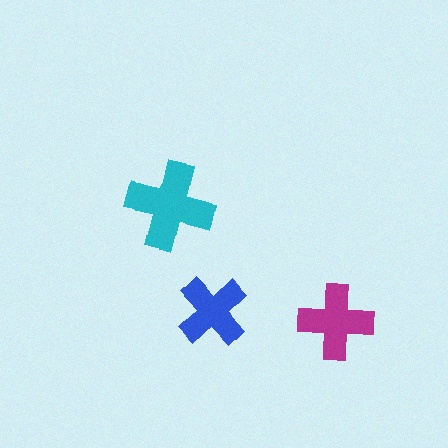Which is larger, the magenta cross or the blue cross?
The magenta one.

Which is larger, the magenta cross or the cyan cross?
The cyan one.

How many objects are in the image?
There are 3 objects in the image.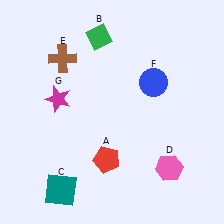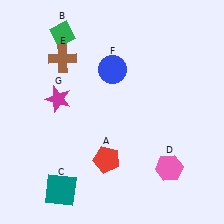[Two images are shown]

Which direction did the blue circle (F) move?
The blue circle (F) moved left.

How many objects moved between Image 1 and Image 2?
2 objects moved between the two images.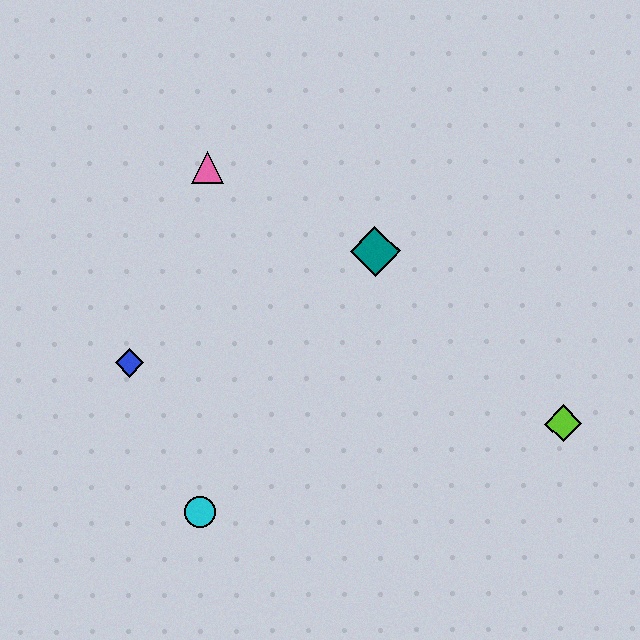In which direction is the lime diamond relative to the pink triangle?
The lime diamond is to the right of the pink triangle.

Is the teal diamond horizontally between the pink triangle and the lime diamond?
Yes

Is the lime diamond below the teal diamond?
Yes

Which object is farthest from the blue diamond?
The lime diamond is farthest from the blue diamond.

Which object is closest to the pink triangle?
The teal diamond is closest to the pink triangle.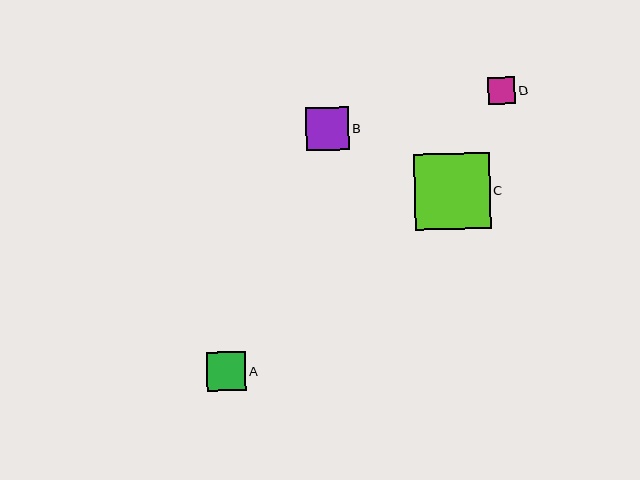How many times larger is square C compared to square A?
Square C is approximately 2.0 times the size of square A.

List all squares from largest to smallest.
From largest to smallest: C, B, A, D.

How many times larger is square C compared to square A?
Square C is approximately 2.0 times the size of square A.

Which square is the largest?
Square C is the largest with a size of approximately 76 pixels.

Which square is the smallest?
Square D is the smallest with a size of approximately 27 pixels.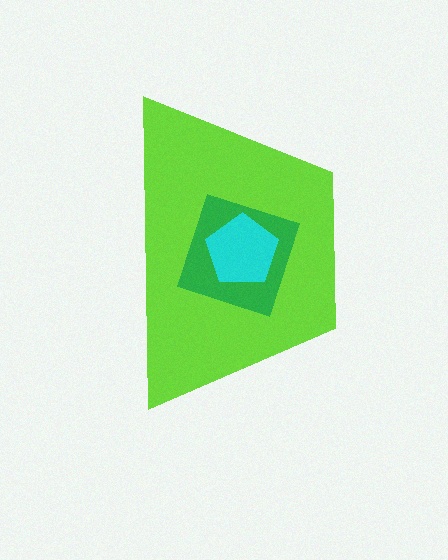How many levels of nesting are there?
3.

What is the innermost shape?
The cyan pentagon.